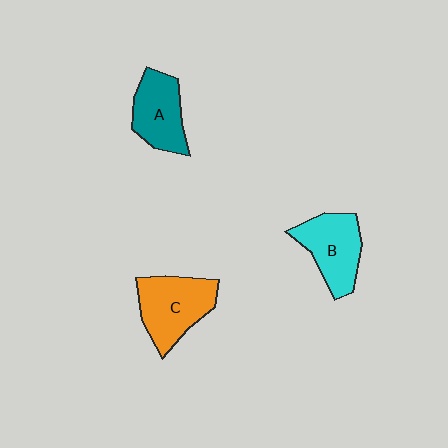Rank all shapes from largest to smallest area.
From largest to smallest: C (orange), B (cyan), A (teal).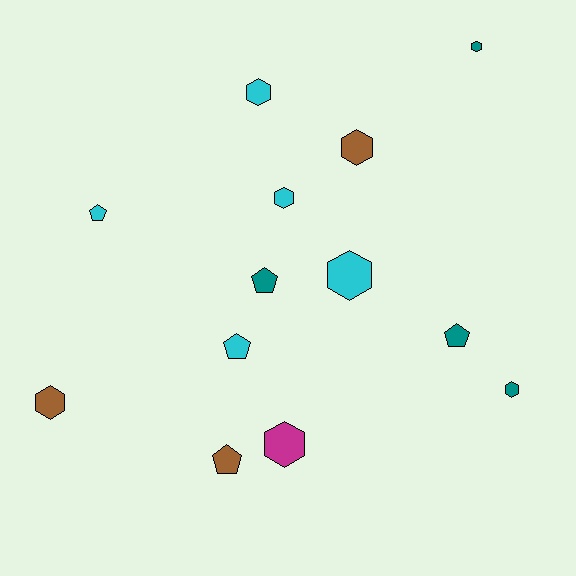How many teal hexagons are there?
There are 2 teal hexagons.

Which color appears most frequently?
Cyan, with 5 objects.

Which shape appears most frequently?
Hexagon, with 8 objects.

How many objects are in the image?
There are 13 objects.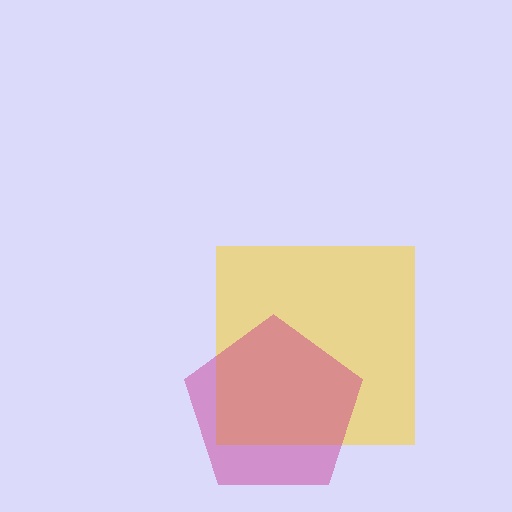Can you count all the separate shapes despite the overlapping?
Yes, there are 2 separate shapes.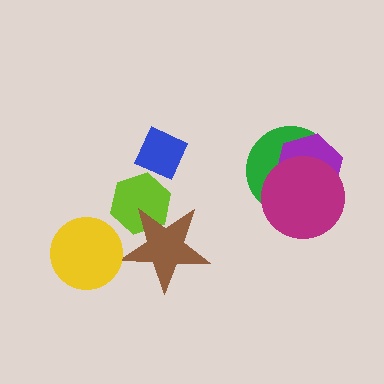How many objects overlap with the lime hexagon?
1 object overlaps with the lime hexagon.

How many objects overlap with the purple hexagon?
2 objects overlap with the purple hexagon.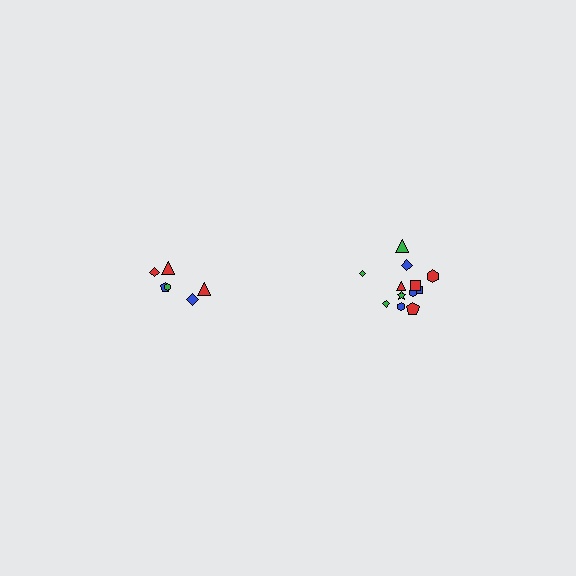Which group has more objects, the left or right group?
The right group.